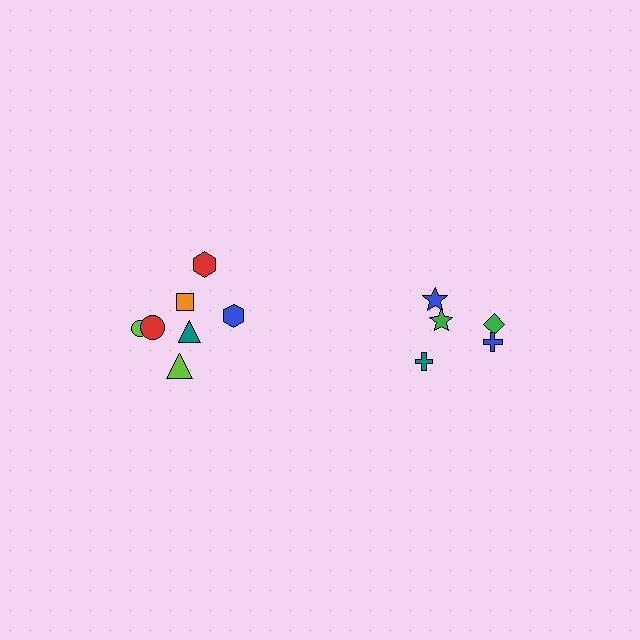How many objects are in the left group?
There are 7 objects.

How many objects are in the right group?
There are 5 objects.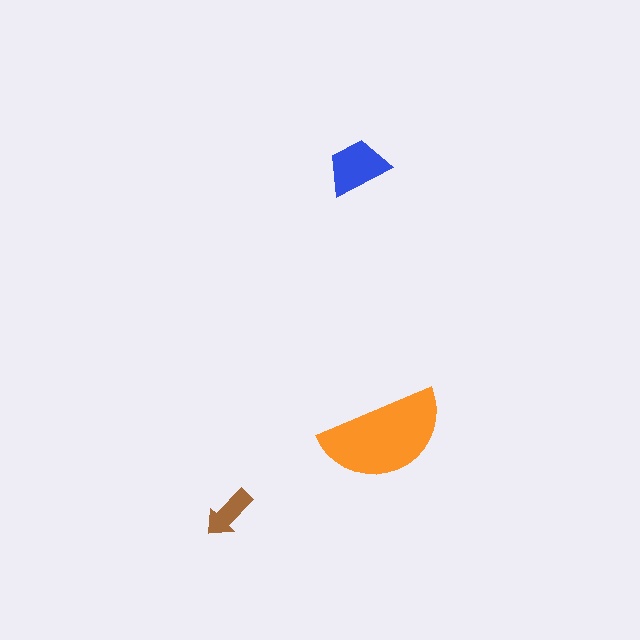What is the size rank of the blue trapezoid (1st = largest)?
2nd.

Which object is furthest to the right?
The orange semicircle is rightmost.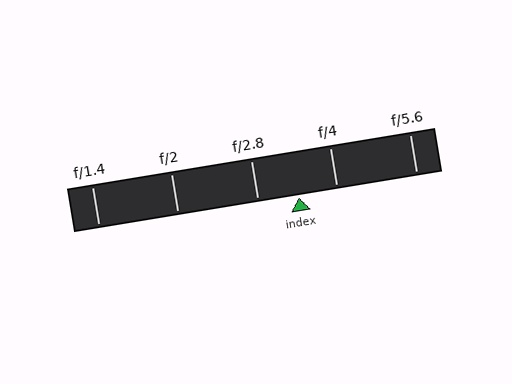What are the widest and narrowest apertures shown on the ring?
The widest aperture shown is f/1.4 and the narrowest is f/5.6.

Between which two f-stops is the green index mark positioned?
The index mark is between f/2.8 and f/4.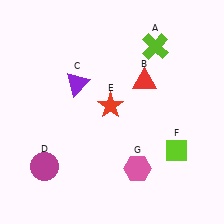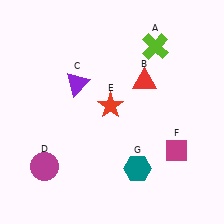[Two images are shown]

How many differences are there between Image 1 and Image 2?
There are 2 differences between the two images.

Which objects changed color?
F changed from lime to magenta. G changed from pink to teal.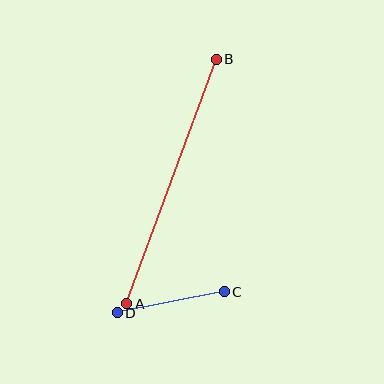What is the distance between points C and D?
The distance is approximately 109 pixels.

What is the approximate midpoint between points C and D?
The midpoint is at approximately (171, 302) pixels.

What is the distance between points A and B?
The distance is approximately 260 pixels.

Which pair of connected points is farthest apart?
Points A and B are farthest apart.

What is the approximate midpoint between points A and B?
The midpoint is at approximately (172, 181) pixels.